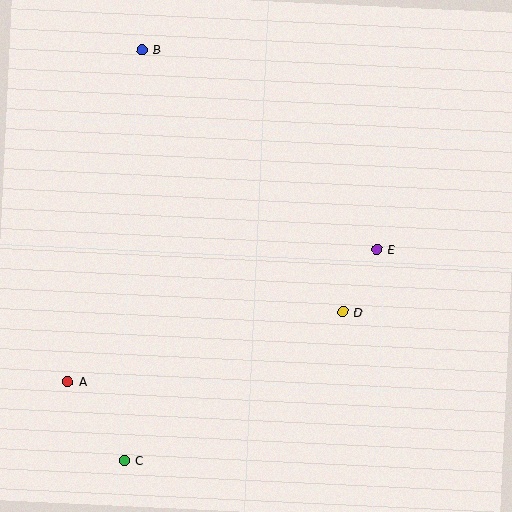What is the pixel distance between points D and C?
The distance between D and C is 264 pixels.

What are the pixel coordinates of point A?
Point A is at (68, 381).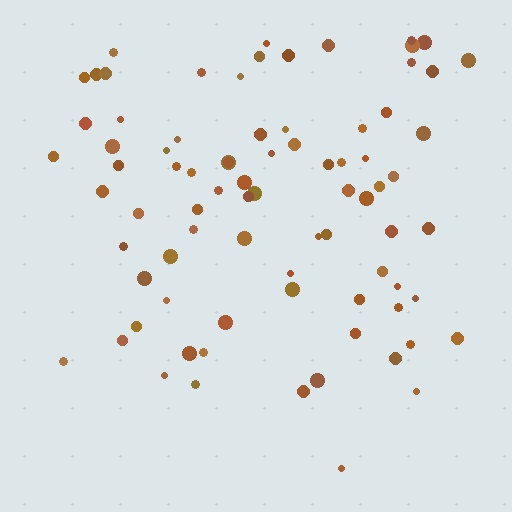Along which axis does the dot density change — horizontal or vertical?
Vertical.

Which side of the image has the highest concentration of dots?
The top.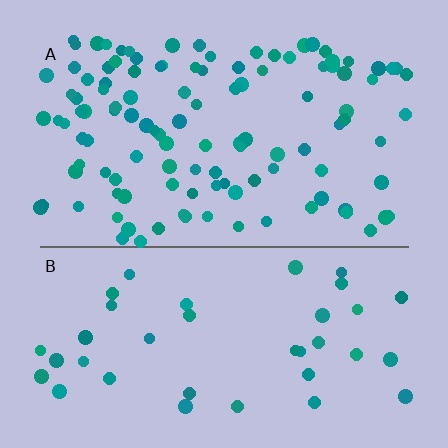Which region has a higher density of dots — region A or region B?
A (the top).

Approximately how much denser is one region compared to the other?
Approximately 2.9× — region A over region B.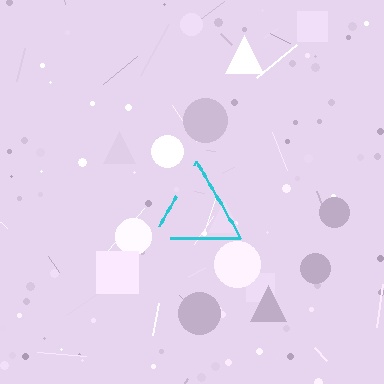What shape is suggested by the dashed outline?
The dashed outline suggests a triangle.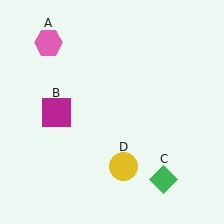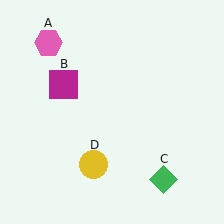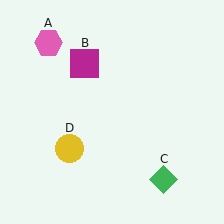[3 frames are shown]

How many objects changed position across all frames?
2 objects changed position: magenta square (object B), yellow circle (object D).